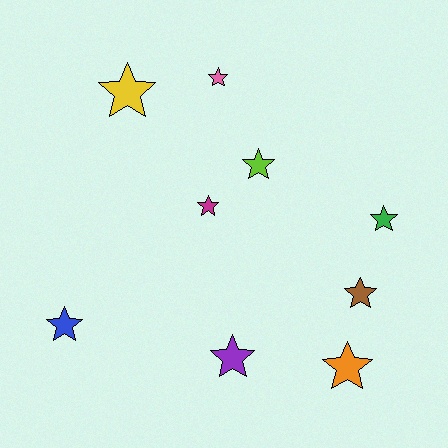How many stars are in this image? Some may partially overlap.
There are 9 stars.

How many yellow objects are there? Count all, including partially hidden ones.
There is 1 yellow object.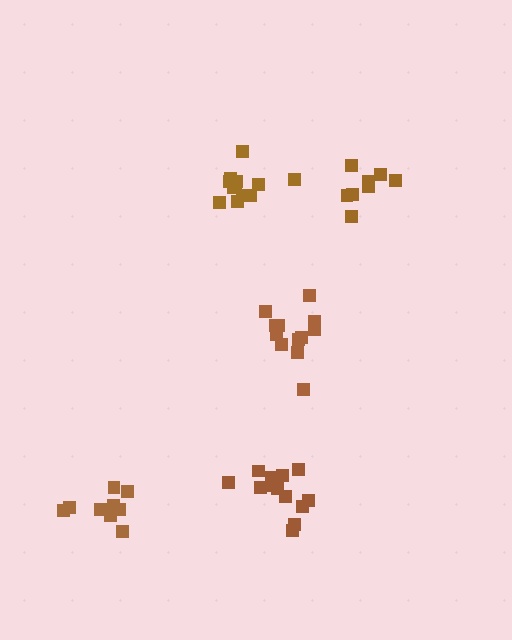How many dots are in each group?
Group 1: 13 dots, Group 2: 8 dots, Group 3: 12 dots, Group 4: 9 dots, Group 5: 12 dots (54 total).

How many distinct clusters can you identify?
There are 5 distinct clusters.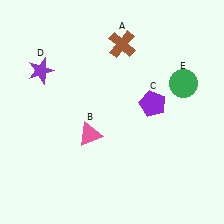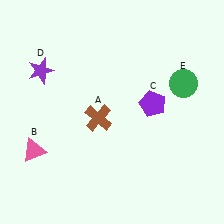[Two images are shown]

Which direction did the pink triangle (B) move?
The pink triangle (B) moved left.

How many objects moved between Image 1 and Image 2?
2 objects moved between the two images.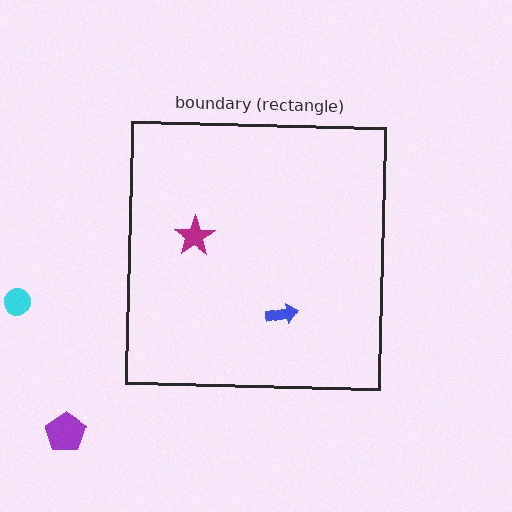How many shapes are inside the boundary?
2 inside, 2 outside.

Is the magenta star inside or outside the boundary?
Inside.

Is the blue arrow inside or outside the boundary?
Inside.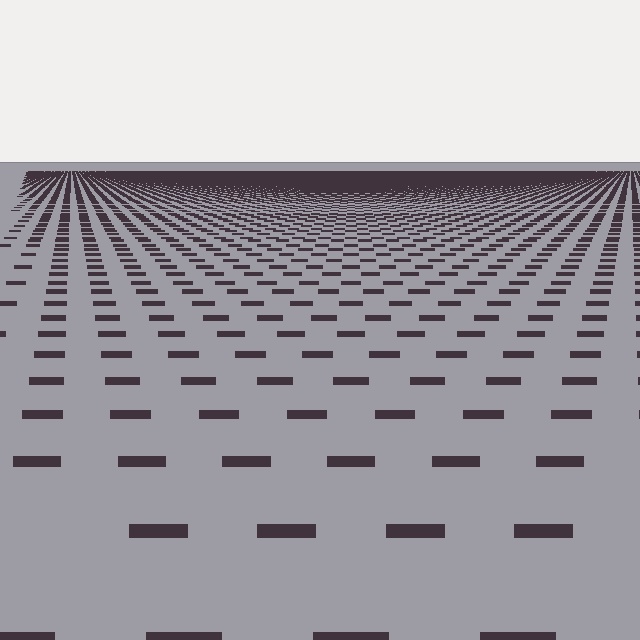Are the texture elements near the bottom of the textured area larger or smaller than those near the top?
Larger. Near the bottom, elements are closer to the viewer and appear at a bigger on-screen size.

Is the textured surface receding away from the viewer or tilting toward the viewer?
The surface is receding away from the viewer. Texture elements get smaller and denser toward the top.